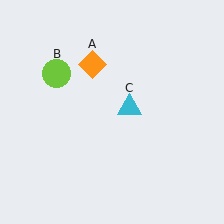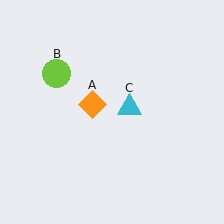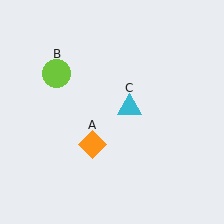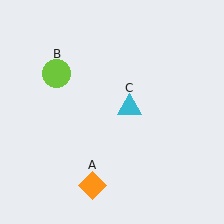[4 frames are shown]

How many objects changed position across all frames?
1 object changed position: orange diamond (object A).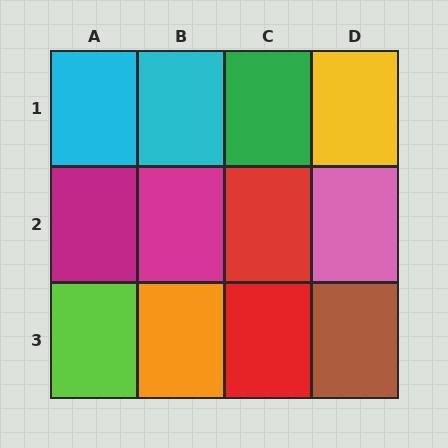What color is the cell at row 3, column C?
Red.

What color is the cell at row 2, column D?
Pink.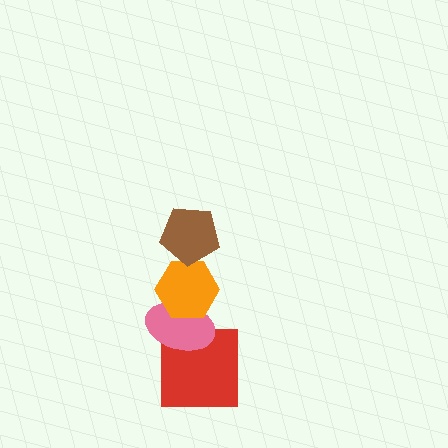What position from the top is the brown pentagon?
The brown pentagon is 1st from the top.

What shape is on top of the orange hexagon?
The brown pentagon is on top of the orange hexagon.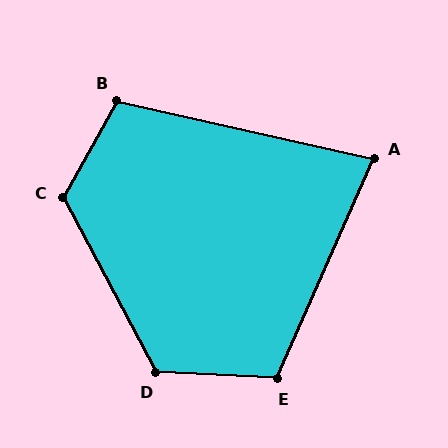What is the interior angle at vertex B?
Approximately 106 degrees (obtuse).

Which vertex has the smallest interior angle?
A, at approximately 79 degrees.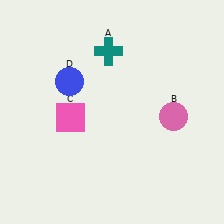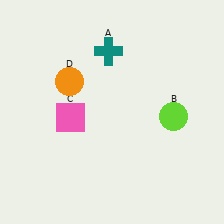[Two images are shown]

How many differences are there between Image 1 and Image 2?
There are 2 differences between the two images.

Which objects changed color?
B changed from pink to lime. D changed from blue to orange.